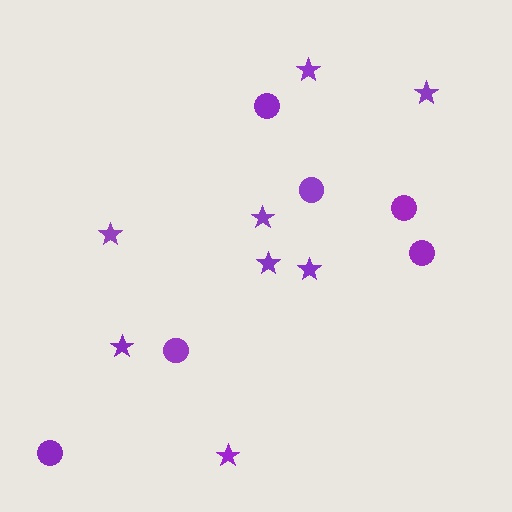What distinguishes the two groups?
There are 2 groups: one group of stars (8) and one group of circles (6).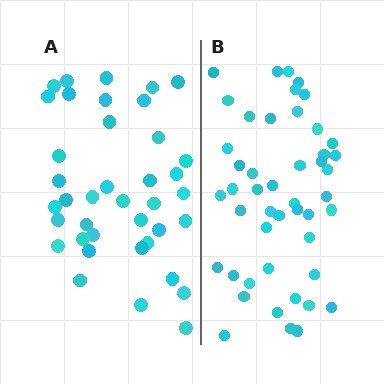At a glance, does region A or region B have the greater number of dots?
Region B (the right region) has more dots.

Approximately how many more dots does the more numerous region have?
Region B has roughly 8 or so more dots than region A.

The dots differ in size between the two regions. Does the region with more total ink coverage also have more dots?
No. Region A has more total ink coverage because its dots are larger, but region B actually contains more individual dots. Total area can be misleading — the number of items is what matters here.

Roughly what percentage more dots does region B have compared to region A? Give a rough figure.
About 20% more.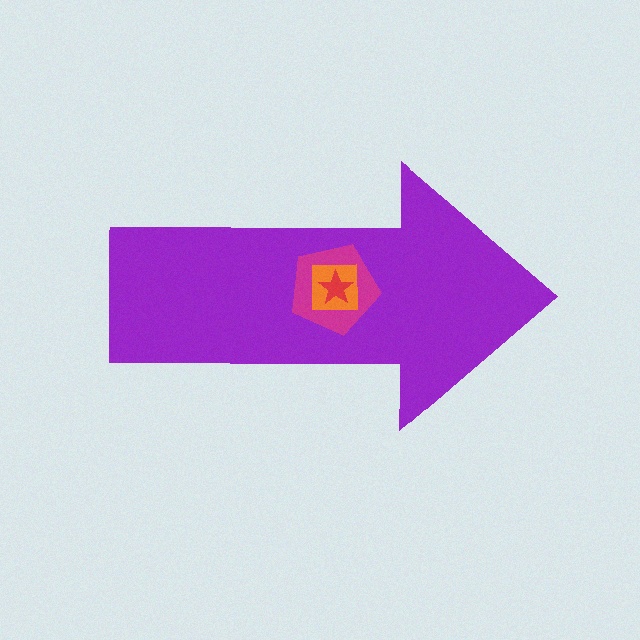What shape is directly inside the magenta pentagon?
The orange square.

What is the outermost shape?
The purple arrow.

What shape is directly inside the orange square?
The red star.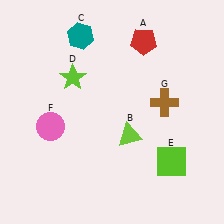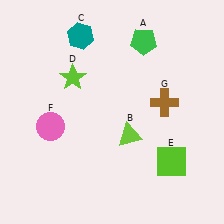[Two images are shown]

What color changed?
The pentagon (A) changed from red in Image 1 to green in Image 2.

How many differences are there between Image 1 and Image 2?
There is 1 difference between the two images.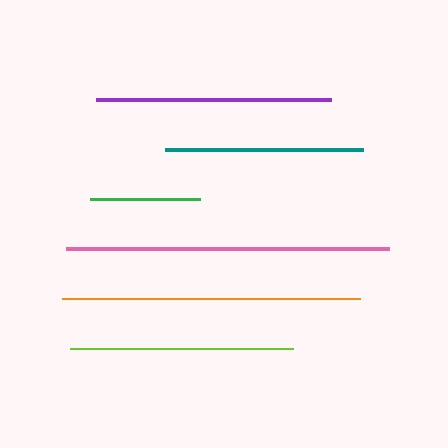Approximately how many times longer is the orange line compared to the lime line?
The orange line is approximately 1.3 times the length of the lime line.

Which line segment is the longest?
The pink line is the longest at approximately 323 pixels.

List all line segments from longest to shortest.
From longest to shortest: pink, orange, purple, lime, teal, green.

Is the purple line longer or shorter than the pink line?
The pink line is longer than the purple line.